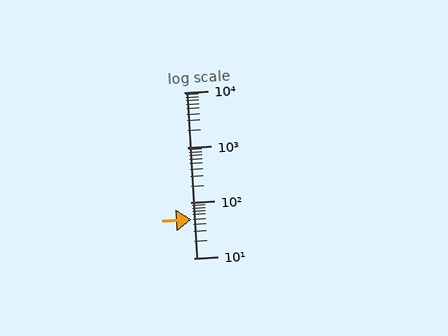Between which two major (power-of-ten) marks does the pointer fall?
The pointer is between 10 and 100.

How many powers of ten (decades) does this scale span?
The scale spans 3 decades, from 10 to 10000.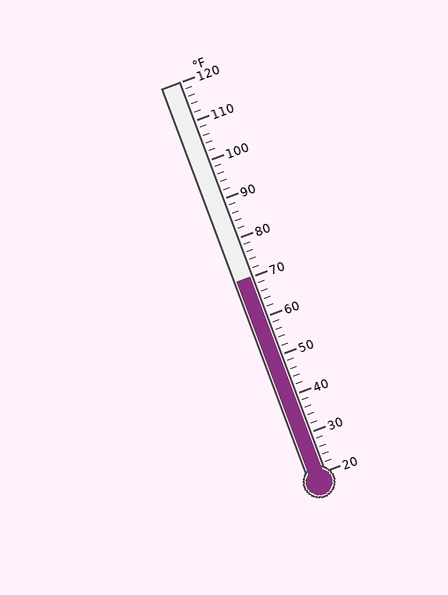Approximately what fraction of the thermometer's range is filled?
The thermometer is filled to approximately 50% of its range.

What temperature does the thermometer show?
The thermometer shows approximately 70°F.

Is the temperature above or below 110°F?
The temperature is below 110°F.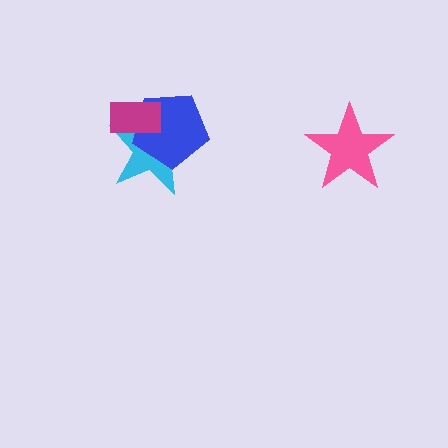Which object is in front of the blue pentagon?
The magenta rectangle is in front of the blue pentagon.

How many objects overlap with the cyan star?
2 objects overlap with the cyan star.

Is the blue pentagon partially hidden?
Yes, it is partially covered by another shape.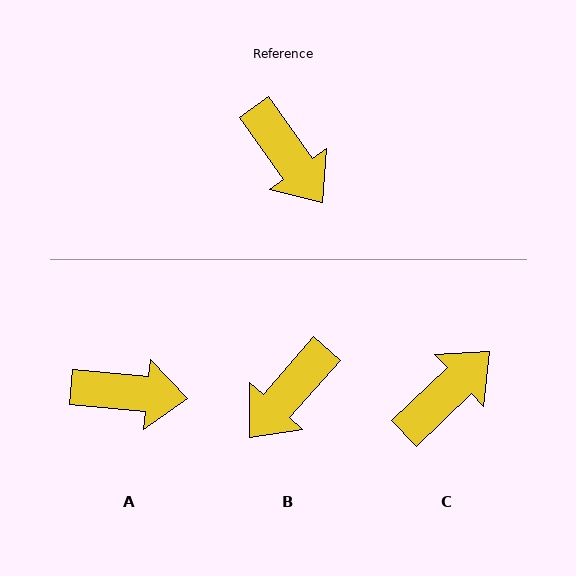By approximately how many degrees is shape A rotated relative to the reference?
Approximately 49 degrees counter-clockwise.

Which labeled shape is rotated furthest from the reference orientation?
C, about 98 degrees away.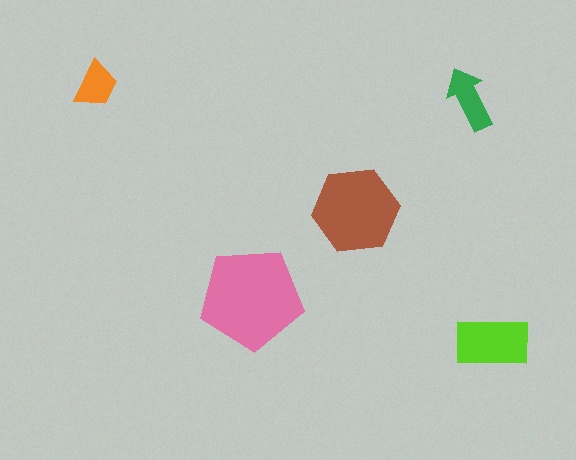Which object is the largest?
The pink pentagon.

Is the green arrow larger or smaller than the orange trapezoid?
Larger.